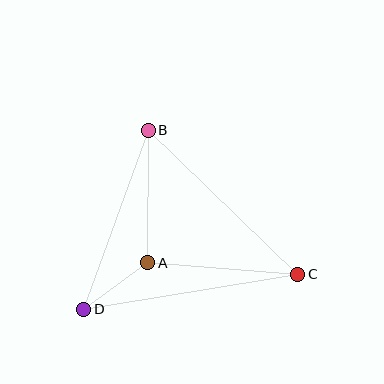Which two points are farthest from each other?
Points C and D are farthest from each other.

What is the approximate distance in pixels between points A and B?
The distance between A and B is approximately 132 pixels.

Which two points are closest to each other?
Points A and D are closest to each other.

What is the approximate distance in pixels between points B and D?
The distance between B and D is approximately 190 pixels.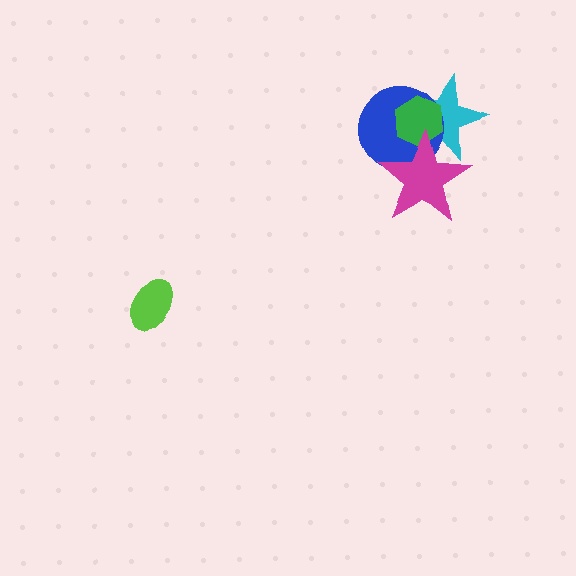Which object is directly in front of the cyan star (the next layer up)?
The blue circle is directly in front of the cyan star.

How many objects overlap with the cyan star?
3 objects overlap with the cyan star.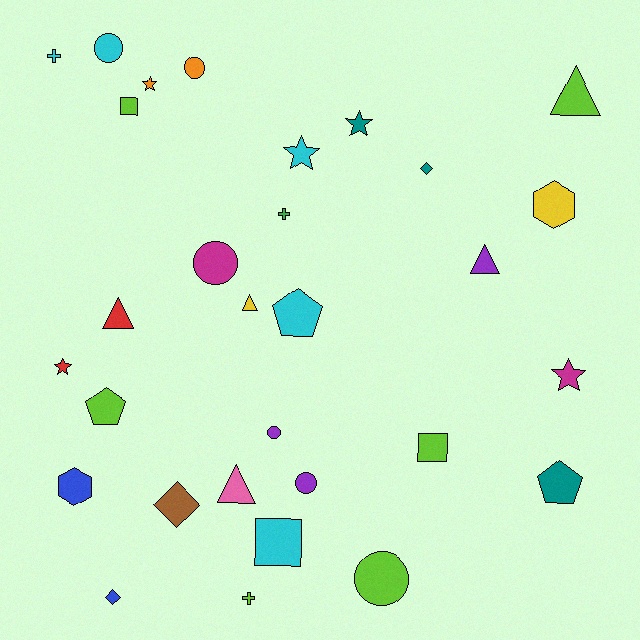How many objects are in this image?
There are 30 objects.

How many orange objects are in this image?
There are 2 orange objects.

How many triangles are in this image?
There are 5 triangles.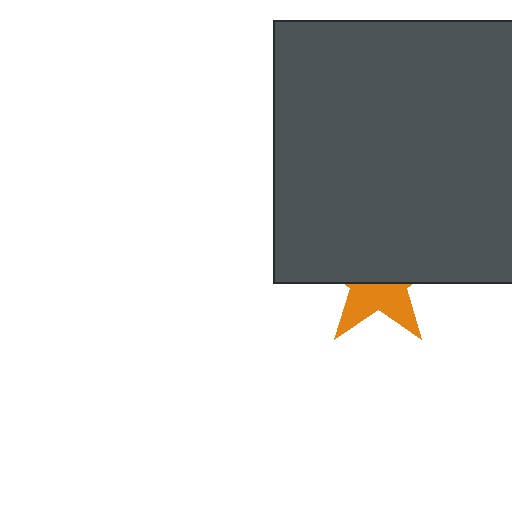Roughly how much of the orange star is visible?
A small part of it is visible (roughly 41%).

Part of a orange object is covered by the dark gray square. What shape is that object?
It is a star.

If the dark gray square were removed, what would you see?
You would see the complete orange star.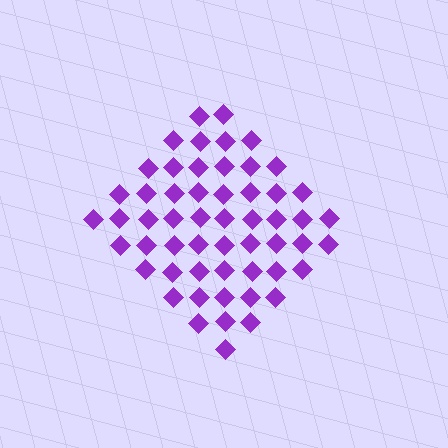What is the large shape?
The large shape is a diamond.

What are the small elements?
The small elements are diamonds.